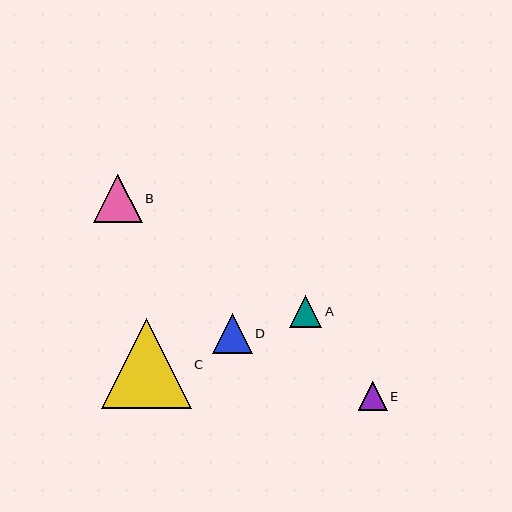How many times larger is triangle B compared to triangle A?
Triangle B is approximately 1.5 times the size of triangle A.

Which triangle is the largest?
Triangle C is the largest with a size of approximately 89 pixels.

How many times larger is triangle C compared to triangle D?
Triangle C is approximately 2.2 times the size of triangle D.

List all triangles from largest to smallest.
From largest to smallest: C, B, D, A, E.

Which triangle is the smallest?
Triangle E is the smallest with a size of approximately 29 pixels.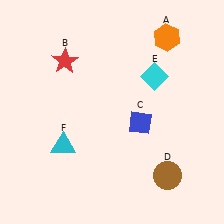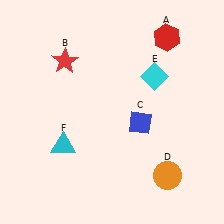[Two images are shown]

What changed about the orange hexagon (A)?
In Image 1, A is orange. In Image 2, it changed to red.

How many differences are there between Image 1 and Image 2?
There are 2 differences between the two images.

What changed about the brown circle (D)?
In Image 1, D is brown. In Image 2, it changed to orange.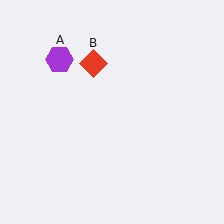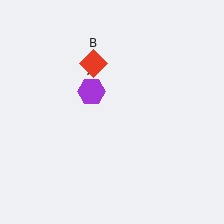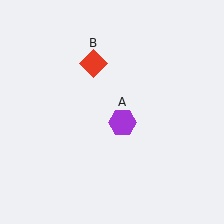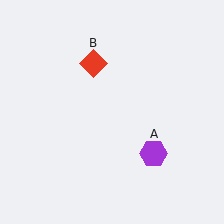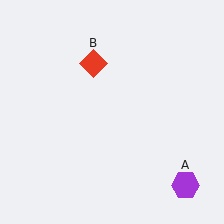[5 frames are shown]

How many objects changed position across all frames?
1 object changed position: purple hexagon (object A).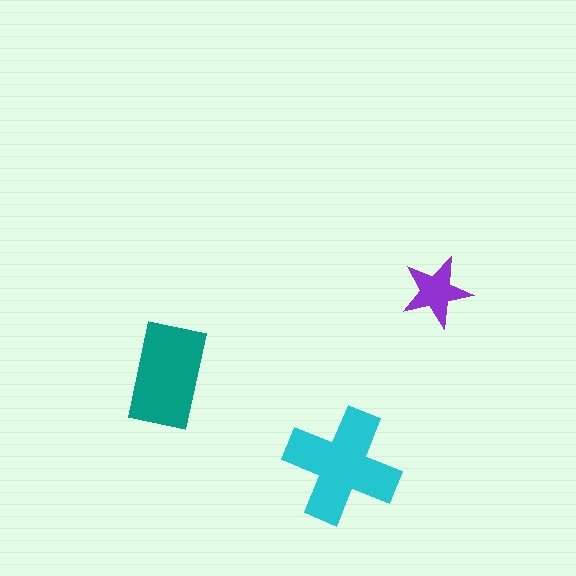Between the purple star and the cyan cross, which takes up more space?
The cyan cross.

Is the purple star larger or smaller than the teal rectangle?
Smaller.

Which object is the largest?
The cyan cross.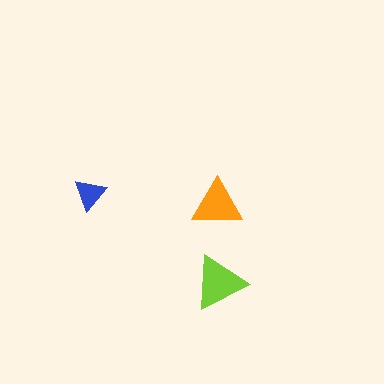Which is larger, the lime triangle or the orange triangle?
The lime one.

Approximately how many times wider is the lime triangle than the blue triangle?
About 1.5 times wider.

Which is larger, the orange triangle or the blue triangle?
The orange one.